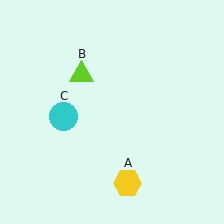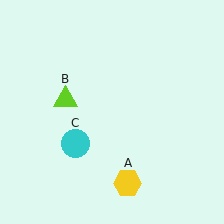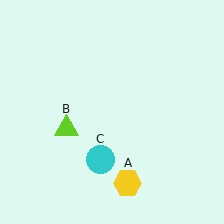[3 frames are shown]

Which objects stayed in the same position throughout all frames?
Yellow hexagon (object A) remained stationary.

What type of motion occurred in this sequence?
The lime triangle (object B), cyan circle (object C) rotated counterclockwise around the center of the scene.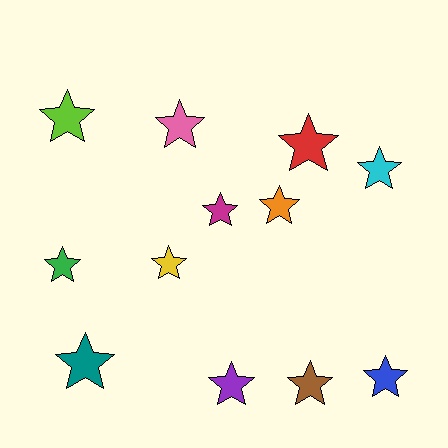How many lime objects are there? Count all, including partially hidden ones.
There is 1 lime object.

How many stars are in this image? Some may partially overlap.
There are 12 stars.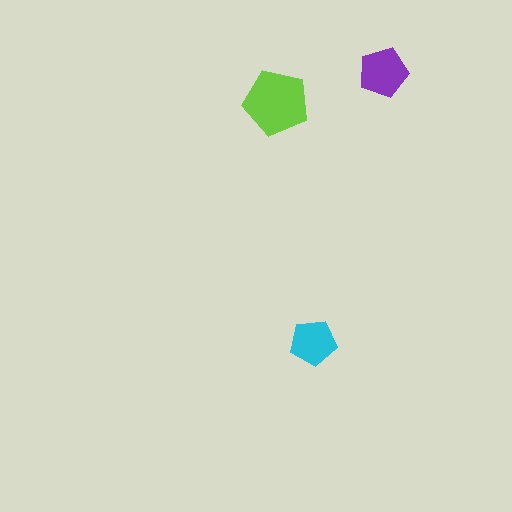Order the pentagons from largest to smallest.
the lime one, the purple one, the cyan one.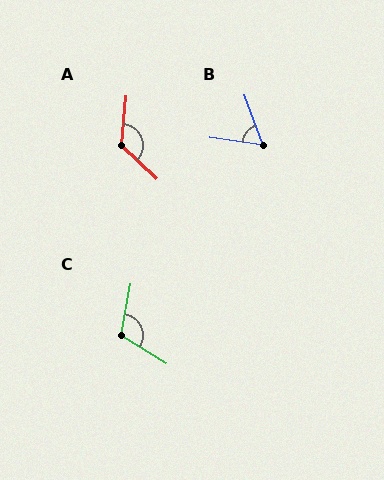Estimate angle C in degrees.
Approximately 111 degrees.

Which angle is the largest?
A, at approximately 128 degrees.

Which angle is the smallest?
B, at approximately 62 degrees.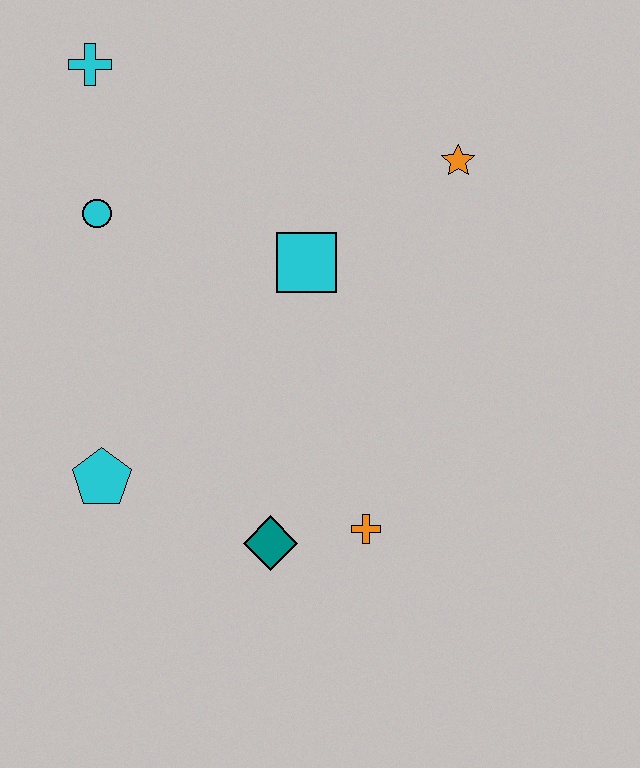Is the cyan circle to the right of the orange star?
No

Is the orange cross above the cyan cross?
No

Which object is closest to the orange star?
The cyan square is closest to the orange star.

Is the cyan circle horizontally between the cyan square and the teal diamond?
No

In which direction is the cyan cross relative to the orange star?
The cyan cross is to the left of the orange star.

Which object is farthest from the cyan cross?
The orange cross is farthest from the cyan cross.